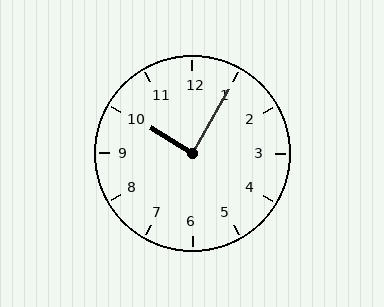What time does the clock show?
10:05.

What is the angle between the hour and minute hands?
Approximately 88 degrees.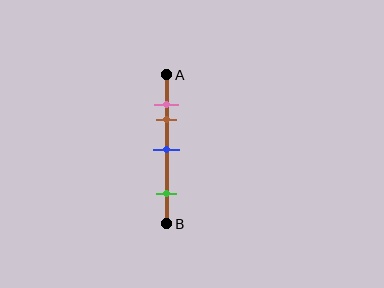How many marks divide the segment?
There are 4 marks dividing the segment.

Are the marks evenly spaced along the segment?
No, the marks are not evenly spaced.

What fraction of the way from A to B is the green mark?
The green mark is approximately 80% (0.8) of the way from A to B.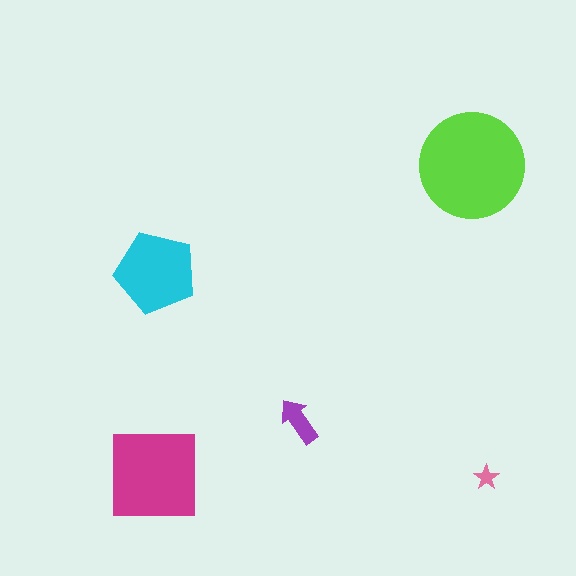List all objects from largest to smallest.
The lime circle, the magenta square, the cyan pentagon, the purple arrow, the pink star.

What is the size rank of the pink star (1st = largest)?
5th.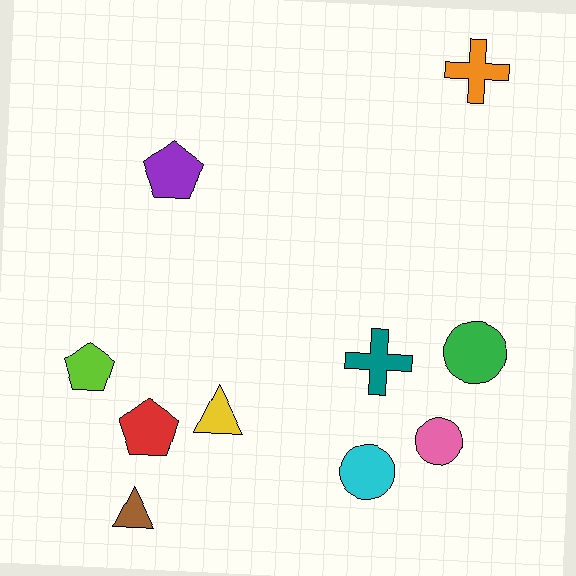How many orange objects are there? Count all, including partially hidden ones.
There is 1 orange object.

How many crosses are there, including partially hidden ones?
There are 2 crosses.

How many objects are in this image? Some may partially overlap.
There are 10 objects.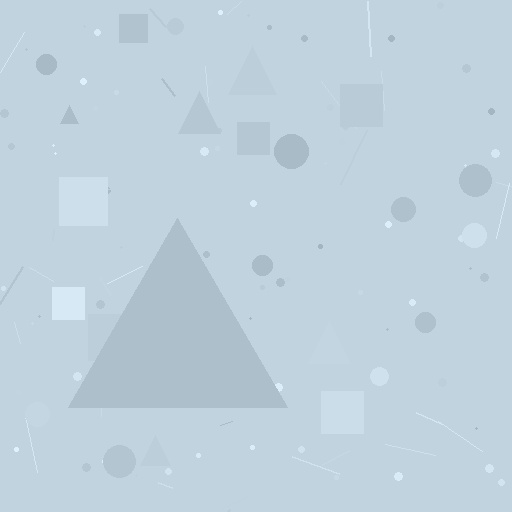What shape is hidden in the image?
A triangle is hidden in the image.